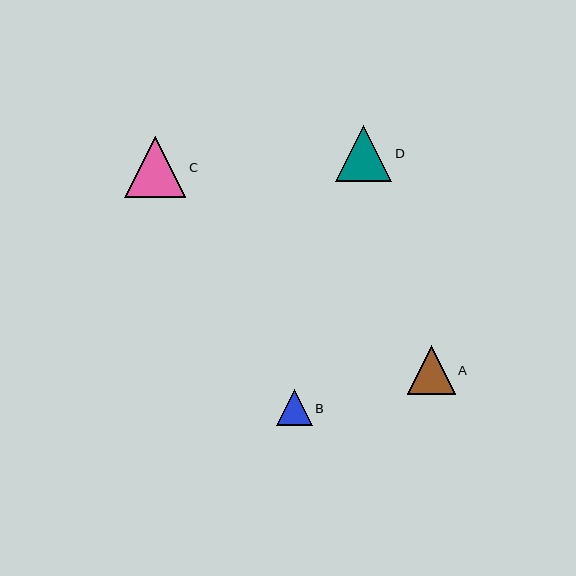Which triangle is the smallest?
Triangle B is the smallest with a size of approximately 36 pixels.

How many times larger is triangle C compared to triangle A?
Triangle C is approximately 1.3 times the size of triangle A.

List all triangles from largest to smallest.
From largest to smallest: C, D, A, B.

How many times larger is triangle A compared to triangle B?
Triangle A is approximately 1.4 times the size of triangle B.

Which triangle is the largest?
Triangle C is the largest with a size of approximately 61 pixels.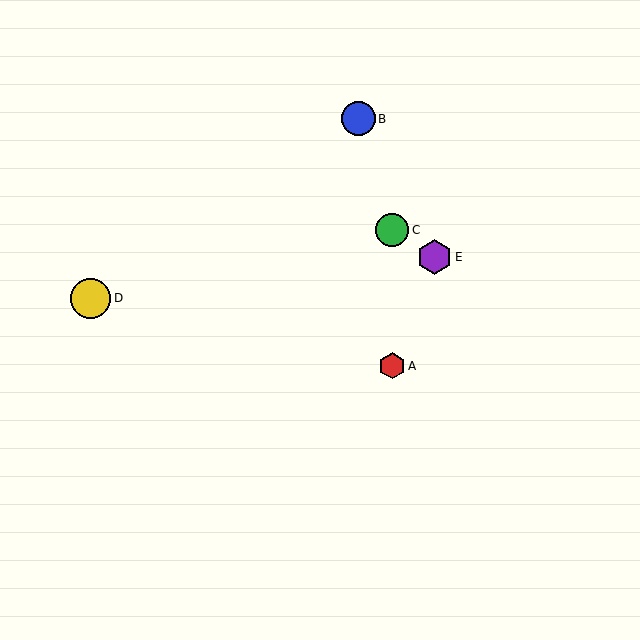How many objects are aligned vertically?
2 objects (A, C) are aligned vertically.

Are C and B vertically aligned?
No, C is at x≈392 and B is at x≈359.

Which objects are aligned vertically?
Objects A, C are aligned vertically.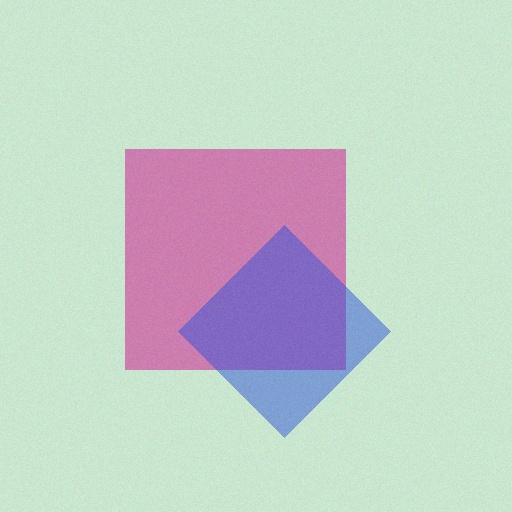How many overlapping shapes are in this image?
There are 2 overlapping shapes in the image.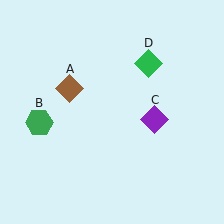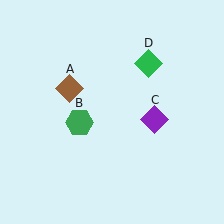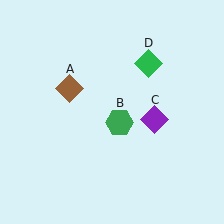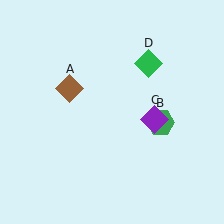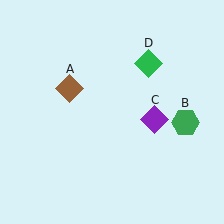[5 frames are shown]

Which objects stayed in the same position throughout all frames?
Brown diamond (object A) and purple diamond (object C) and green diamond (object D) remained stationary.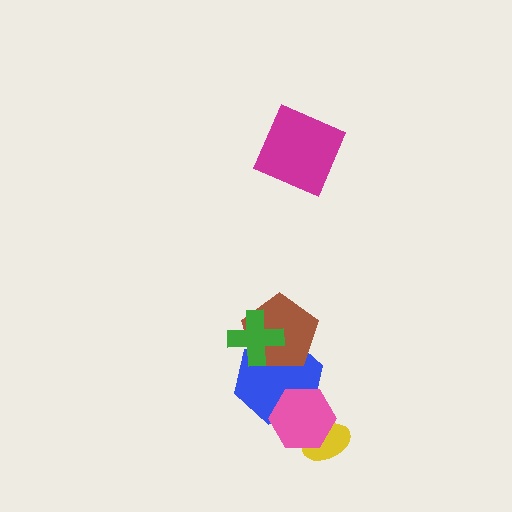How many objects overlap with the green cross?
2 objects overlap with the green cross.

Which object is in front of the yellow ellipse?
The pink hexagon is in front of the yellow ellipse.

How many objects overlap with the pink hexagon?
2 objects overlap with the pink hexagon.